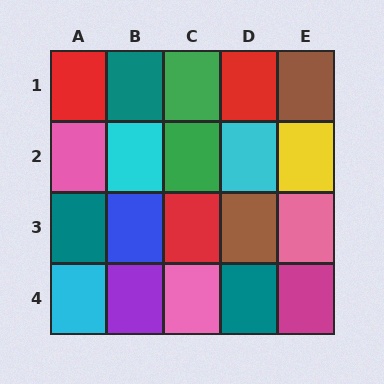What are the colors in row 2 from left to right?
Pink, cyan, green, cyan, yellow.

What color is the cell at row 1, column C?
Green.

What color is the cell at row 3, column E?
Pink.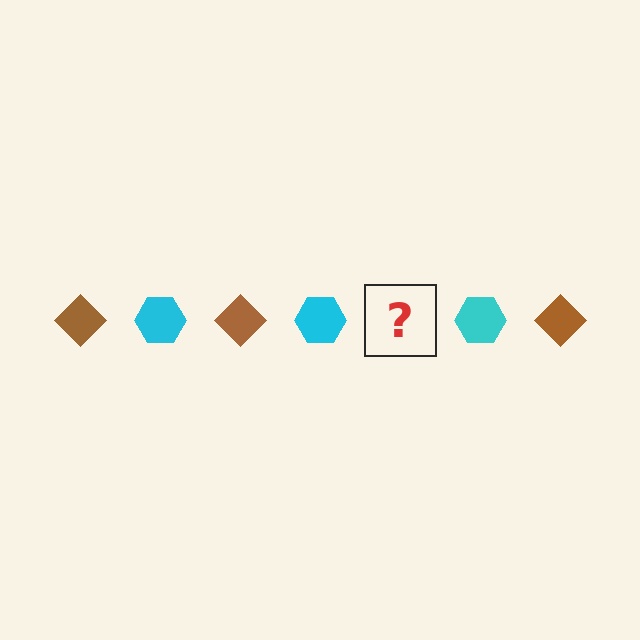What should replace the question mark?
The question mark should be replaced with a brown diamond.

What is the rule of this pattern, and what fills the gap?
The rule is that the pattern alternates between brown diamond and cyan hexagon. The gap should be filled with a brown diamond.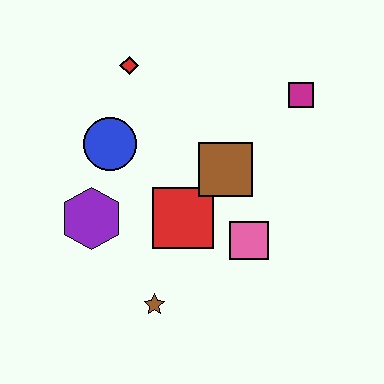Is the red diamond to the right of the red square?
No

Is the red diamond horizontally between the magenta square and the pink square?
No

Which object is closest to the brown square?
The red square is closest to the brown square.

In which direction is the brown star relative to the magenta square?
The brown star is below the magenta square.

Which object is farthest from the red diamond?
The brown star is farthest from the red diamond.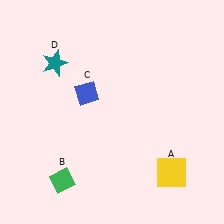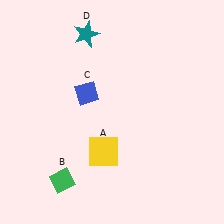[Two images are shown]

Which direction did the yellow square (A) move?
The yellow square (A) moved left.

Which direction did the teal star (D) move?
The teal star (D) moved right.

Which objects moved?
The objects that moved are: the yellow square (A), the teal star (D).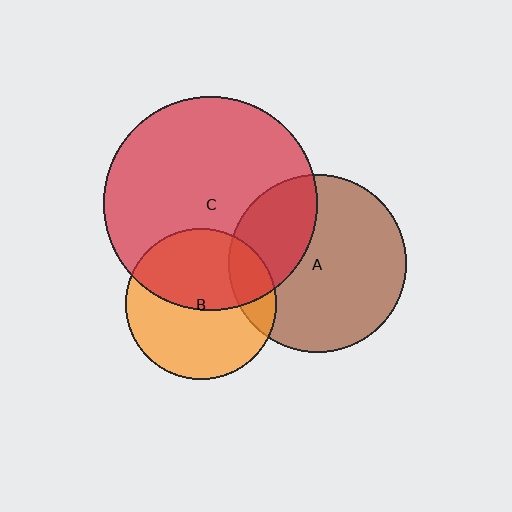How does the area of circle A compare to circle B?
Approximately 1.4 times.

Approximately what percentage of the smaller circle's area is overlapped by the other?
Approximately 15%.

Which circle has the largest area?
Circle C (red).